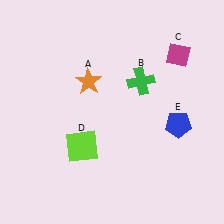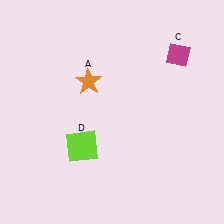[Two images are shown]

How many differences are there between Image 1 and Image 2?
There are 2 differences between the two images.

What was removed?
The green cross (B), the blue pentagon (E) were removed in Image 2.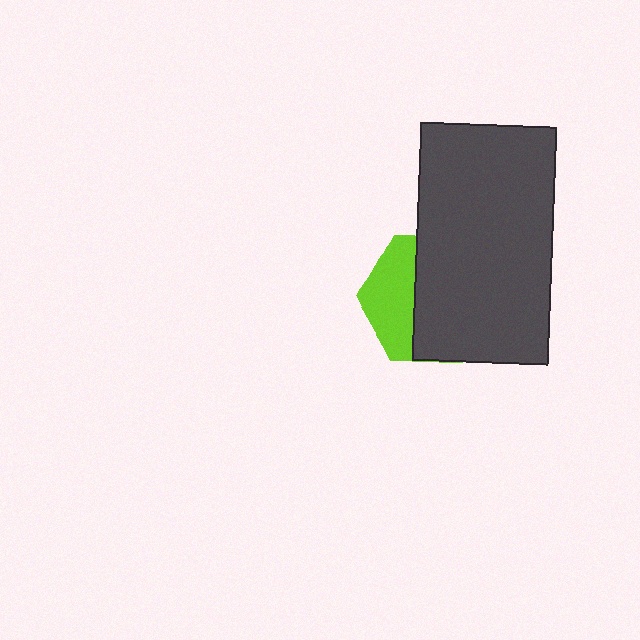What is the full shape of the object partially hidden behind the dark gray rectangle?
The partially hidden object is a lime hexagon.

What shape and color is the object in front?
The object in front is a dark gray rectangle.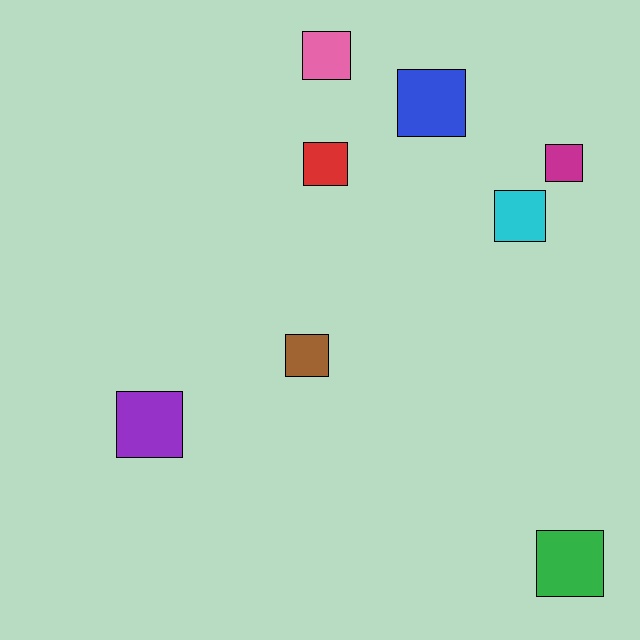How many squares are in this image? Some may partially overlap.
There are 8 squares.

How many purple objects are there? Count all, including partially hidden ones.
There is 1 purple object.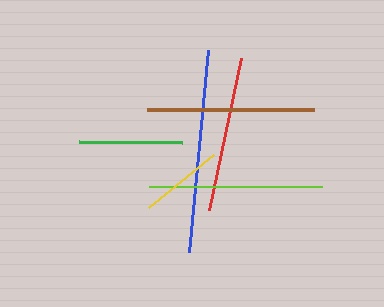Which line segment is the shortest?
The yellow line is the shortest at approximately 83 pixels.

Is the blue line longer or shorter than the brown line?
The blue line is longer than the brown line.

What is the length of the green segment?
The green segment is approximately 103 pixels long.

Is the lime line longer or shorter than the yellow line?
The lime line is longer than the yellow line.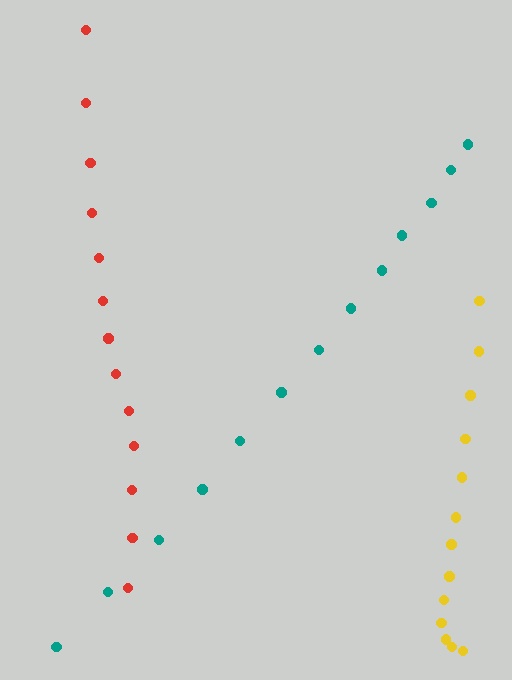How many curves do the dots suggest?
There are 3 distinct paths.